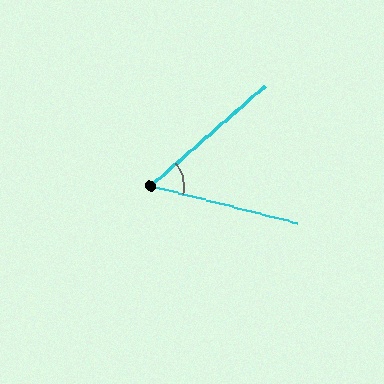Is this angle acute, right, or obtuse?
It is acute.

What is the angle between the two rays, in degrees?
Approximately 55 degrees.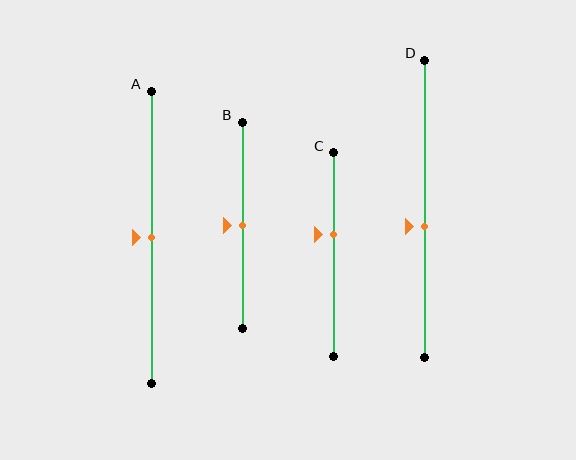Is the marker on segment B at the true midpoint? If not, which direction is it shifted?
Yes, the marker on segment B is at the true midpoint.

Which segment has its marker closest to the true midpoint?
Segment A has its marker closest to the true midpoint.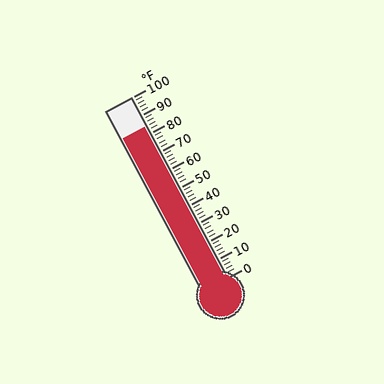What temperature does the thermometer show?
The thermometer shows approximately 84°F.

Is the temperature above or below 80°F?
The temperature is above 80°F.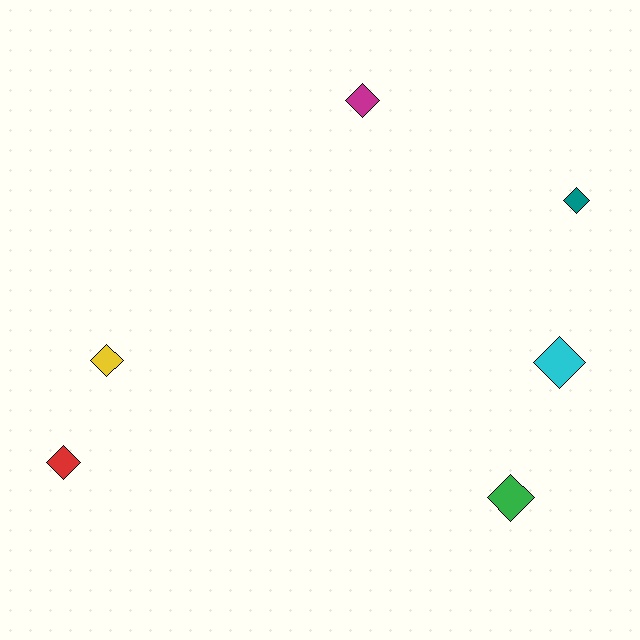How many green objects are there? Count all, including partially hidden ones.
There is 1 green object.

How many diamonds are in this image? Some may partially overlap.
There are 6 diamonds.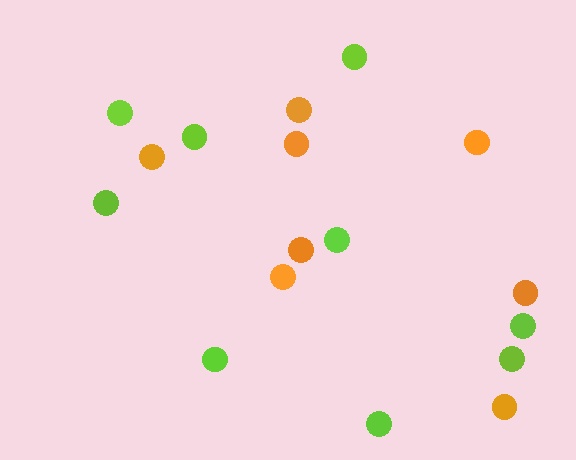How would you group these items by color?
There are 2 groups: one group of orange circles (8) and one group of lime circles (9).